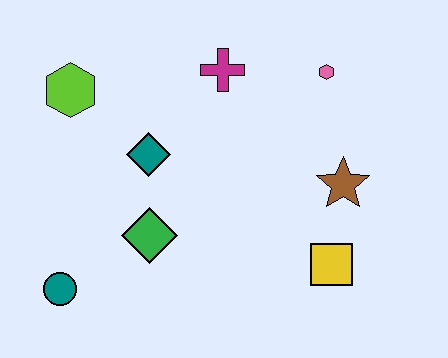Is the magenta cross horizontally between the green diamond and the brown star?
Yes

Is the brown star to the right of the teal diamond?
Yes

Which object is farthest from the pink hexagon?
The teal circle is farthest from the pink hexagon.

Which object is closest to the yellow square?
The brown star is closest to the yellow square.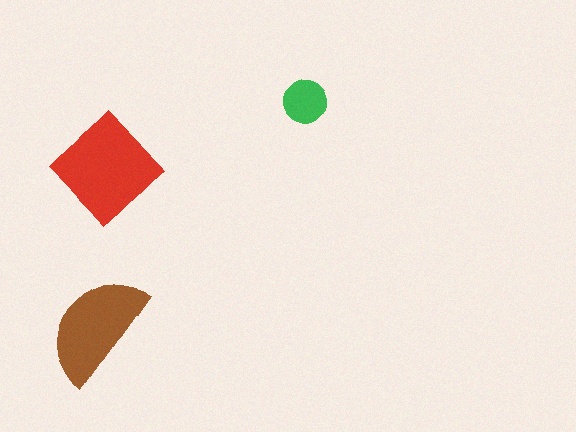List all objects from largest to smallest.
The red diamond, the brown semicircle, the green circle.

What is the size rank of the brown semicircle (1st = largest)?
2nd.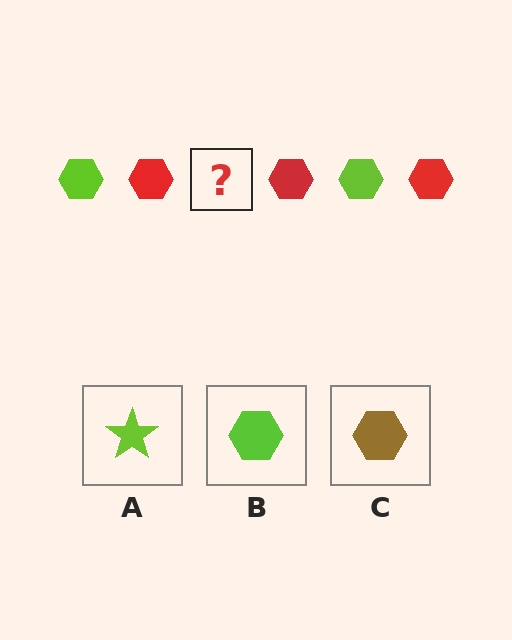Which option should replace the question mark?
Option B.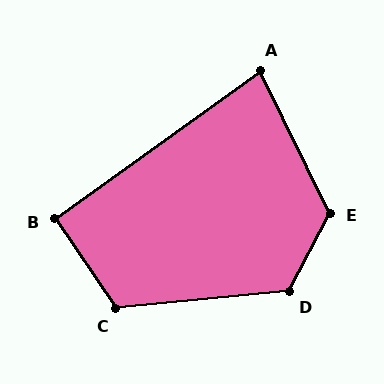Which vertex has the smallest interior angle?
A, at approximately 80 degrees.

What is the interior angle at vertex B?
Approximately 92 degrees (approximately right).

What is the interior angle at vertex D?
Approximately 123 degrees (obtuse).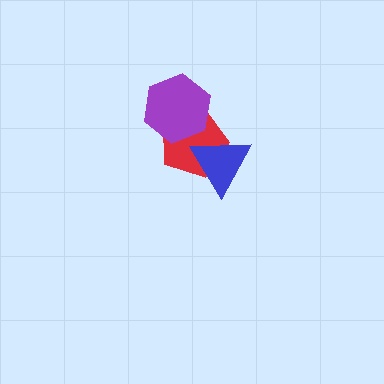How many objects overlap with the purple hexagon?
1 object overlaps with the purple hexagon.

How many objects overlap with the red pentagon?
2 objects overlap with the red pentagon.